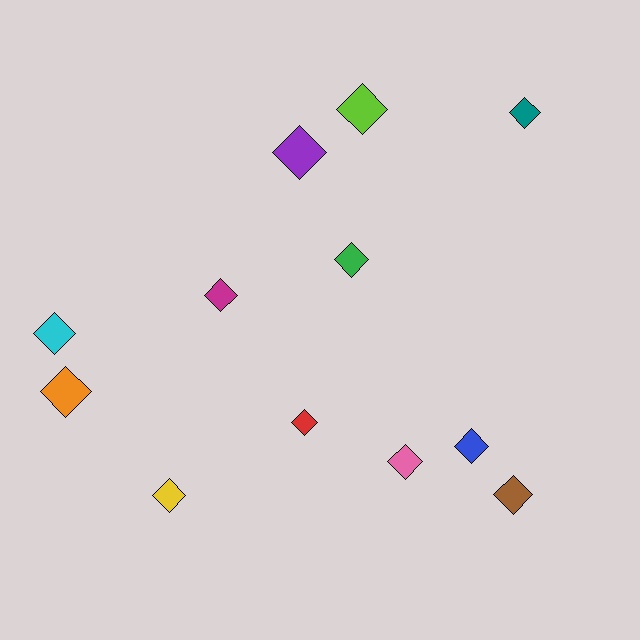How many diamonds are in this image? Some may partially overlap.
There are 12 diamonds.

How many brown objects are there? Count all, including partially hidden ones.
There is 1 brown object.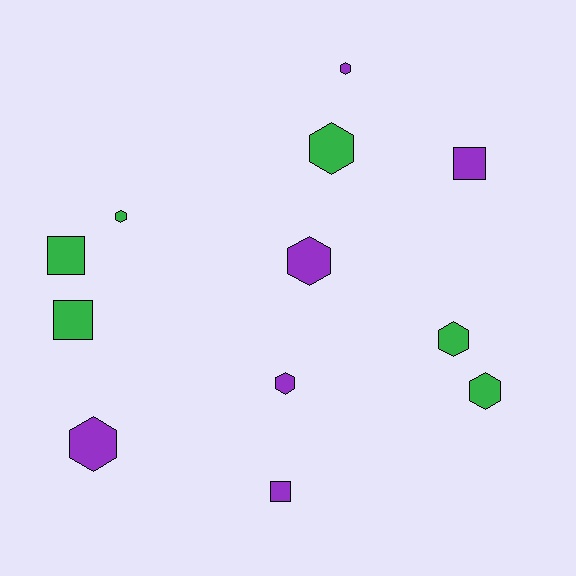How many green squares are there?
There are 2 green squares.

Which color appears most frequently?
Green, with 6 objects.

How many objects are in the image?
There are 12 objects.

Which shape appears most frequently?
Hexagon, with 8 objects.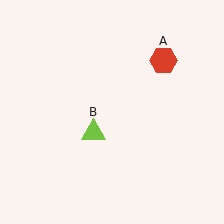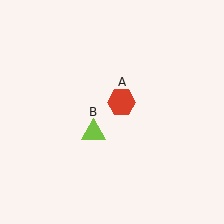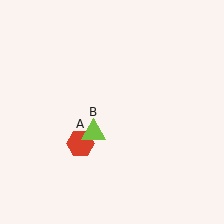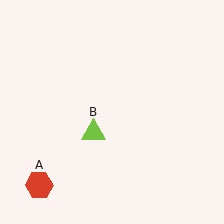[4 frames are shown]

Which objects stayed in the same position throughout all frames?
Lime triangle (object B) remained stationary.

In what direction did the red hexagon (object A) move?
The red hexagon (object A) moved down and to the left.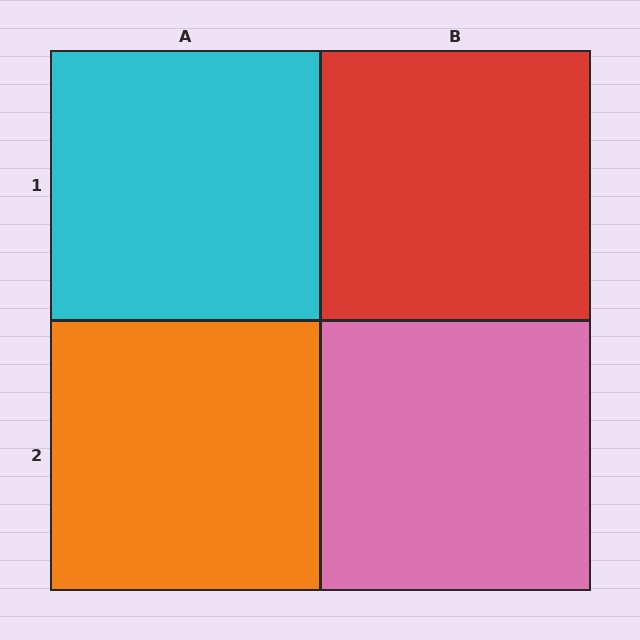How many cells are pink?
1 cell is pink.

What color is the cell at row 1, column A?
Cyan.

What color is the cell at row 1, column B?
Red.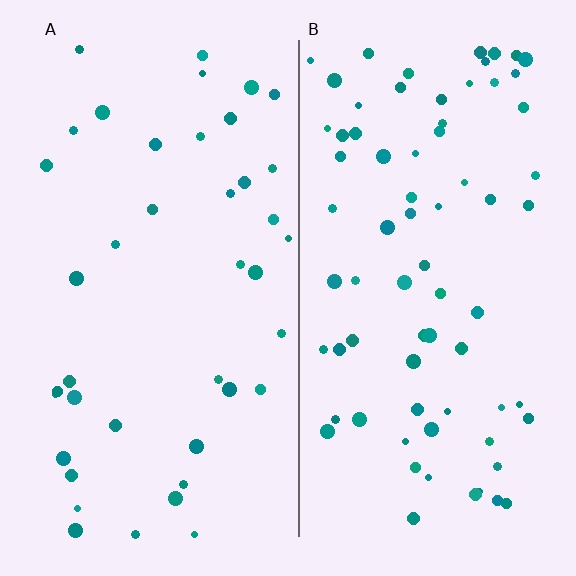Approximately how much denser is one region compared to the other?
Approximately 1.8× — region B over region A.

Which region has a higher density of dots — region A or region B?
B (the right).